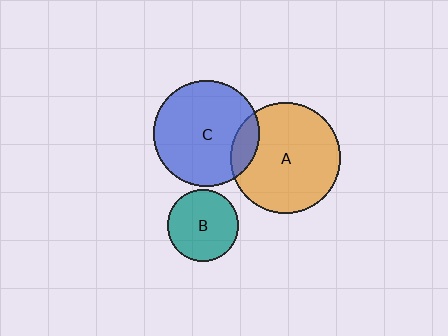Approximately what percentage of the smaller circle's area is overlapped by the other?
Approximately 15%.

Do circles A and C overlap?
Yes.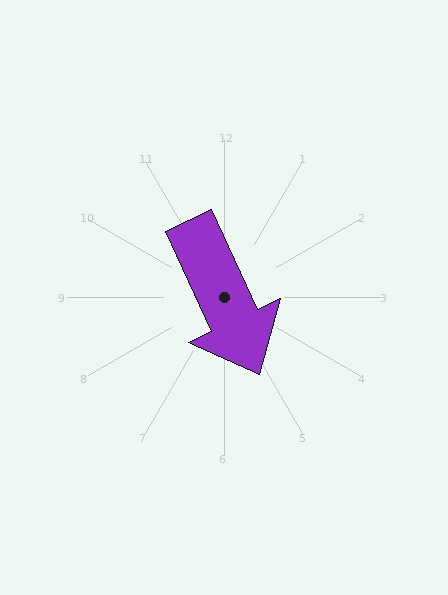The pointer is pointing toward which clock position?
Roughly 5 o'clock.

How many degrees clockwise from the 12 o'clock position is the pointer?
Approximately 155 degrees.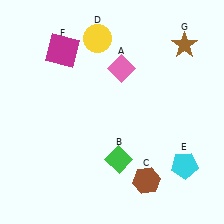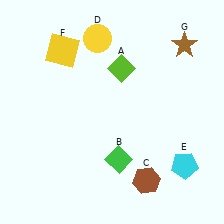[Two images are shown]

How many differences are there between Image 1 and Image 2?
There are 2 differences between the two images.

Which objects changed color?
A changed from pink to lime. F changed from magenta to yellow.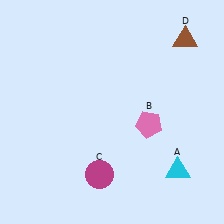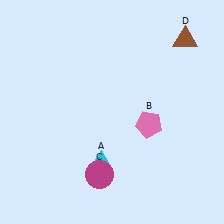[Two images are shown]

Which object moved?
The cyan triangle (A) moved left.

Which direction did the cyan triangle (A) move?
The cyan triangle (A) moved left.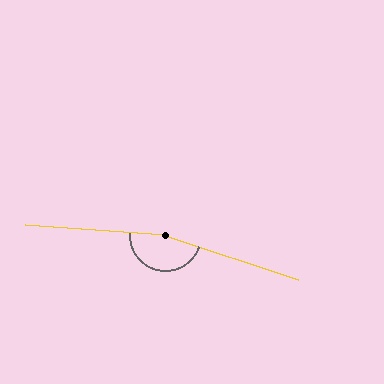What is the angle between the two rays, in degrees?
Approximately 166 degrees.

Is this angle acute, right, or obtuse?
It is obtuse.